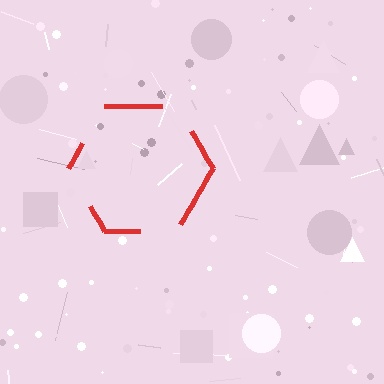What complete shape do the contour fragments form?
The contour fragments form a hexagon.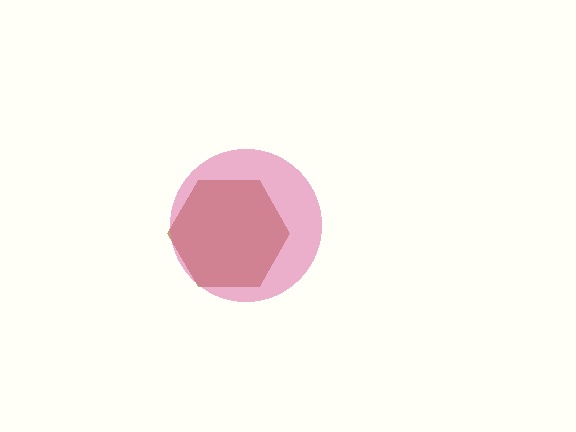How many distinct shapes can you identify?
There are 2 distinct shapes: a brown hexagon, a pink circle.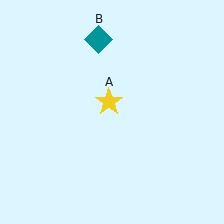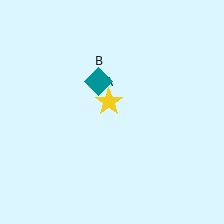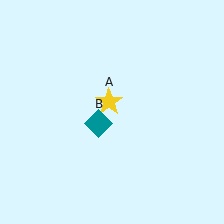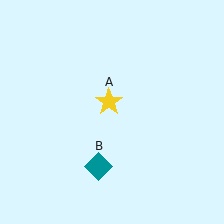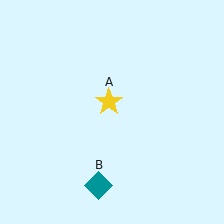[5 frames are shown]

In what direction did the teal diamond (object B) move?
The teal diamond (object B) moved down.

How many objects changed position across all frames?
1 object changed position: teal diamond (object B).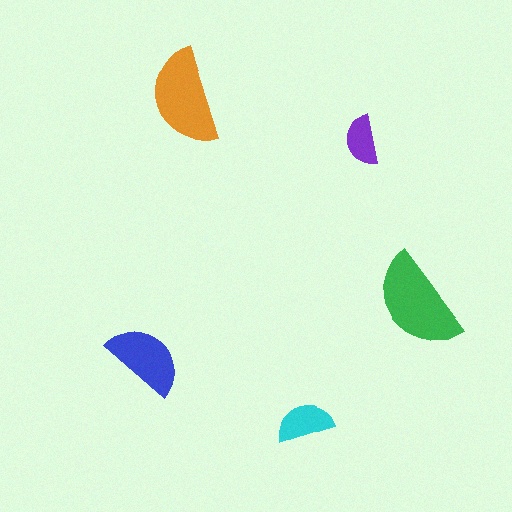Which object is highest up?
The orange semicircle is topmost.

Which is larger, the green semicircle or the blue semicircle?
The green one.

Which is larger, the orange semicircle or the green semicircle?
The green one.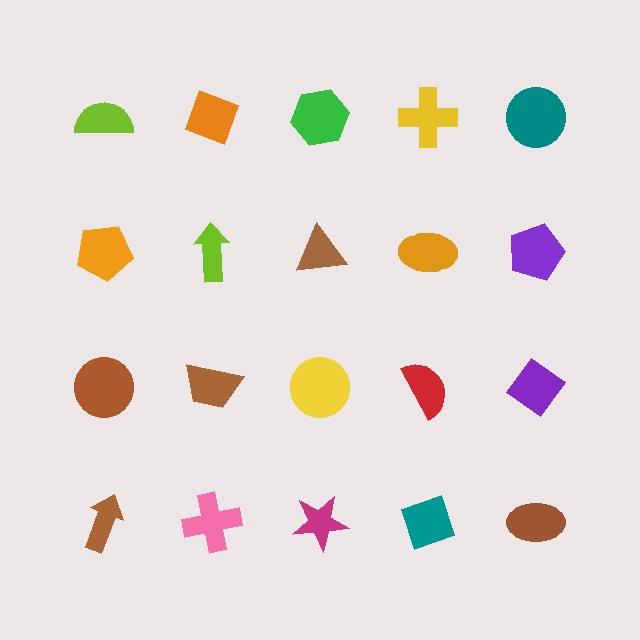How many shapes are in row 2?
5 shapes.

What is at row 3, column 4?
A red semicircle.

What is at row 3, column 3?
A yellow circle.